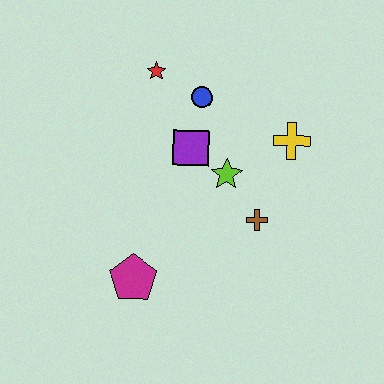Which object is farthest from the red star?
The magenta pentagon is farthest from the red star.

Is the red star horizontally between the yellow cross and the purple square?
No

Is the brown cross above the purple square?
No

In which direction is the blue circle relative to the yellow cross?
The blue circle is to the left of the yellow cross.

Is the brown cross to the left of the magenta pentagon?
No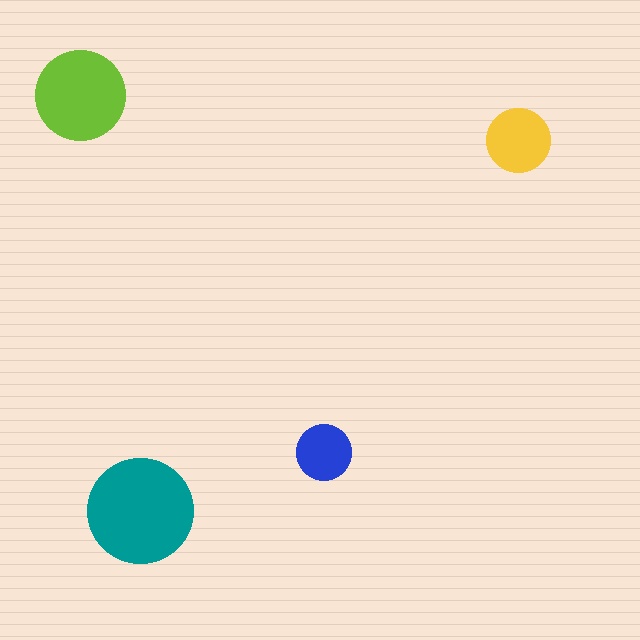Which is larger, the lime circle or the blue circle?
The lime one.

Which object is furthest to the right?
The yellow circle is rightmost.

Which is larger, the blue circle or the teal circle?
The teal one.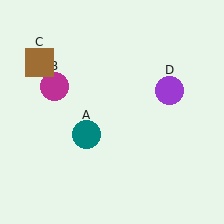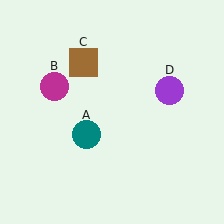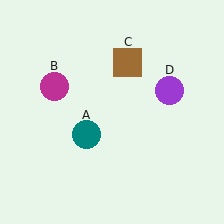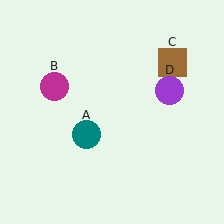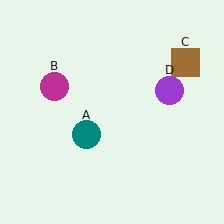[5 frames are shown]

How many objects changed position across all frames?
1 object changed position: brown square (object C).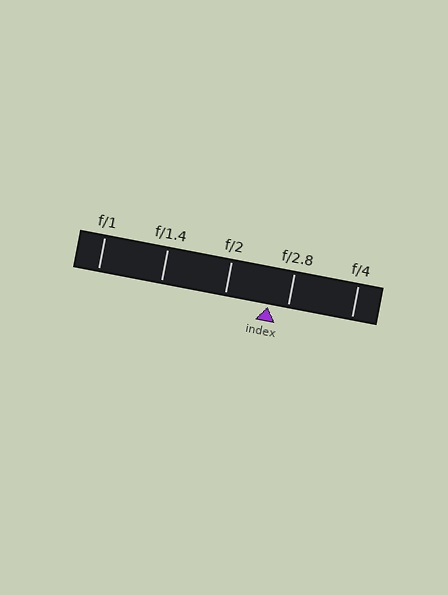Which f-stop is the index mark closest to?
The index mark is closest to f/2.8.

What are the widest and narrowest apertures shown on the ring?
The widest aperture shown is f/1 and the narrowest is f/4.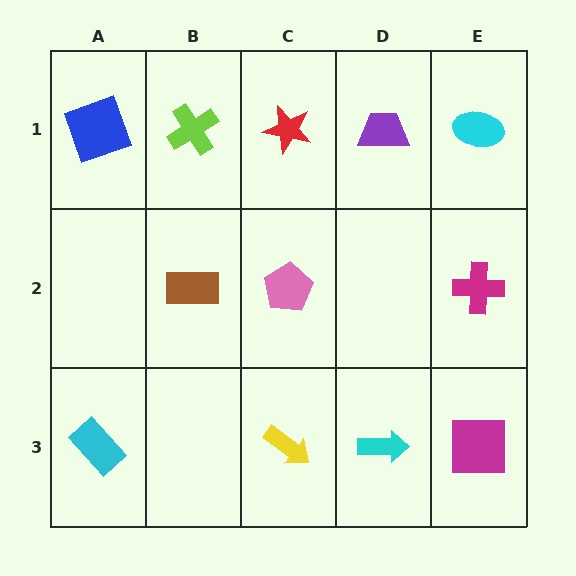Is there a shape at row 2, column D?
No, that cell is empty.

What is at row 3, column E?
A magenta square.